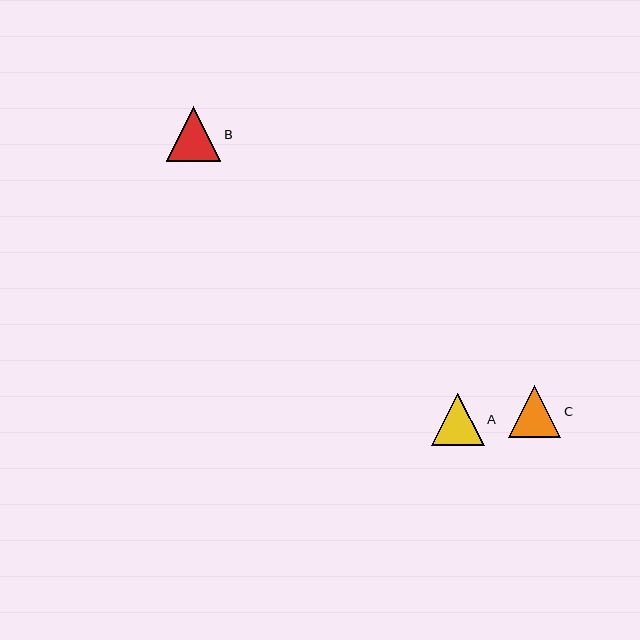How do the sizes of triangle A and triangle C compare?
Triangle A and triangle C are approximately the same size.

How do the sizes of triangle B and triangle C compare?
Triangle B and triangle C are approximately the same size.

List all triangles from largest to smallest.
From largest to smallest: B, A, C.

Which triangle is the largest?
Triangle B is the largest with a size of approximately 54 pixels.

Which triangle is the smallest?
Triangle C is the smallest with a size of approximately 52 pixels.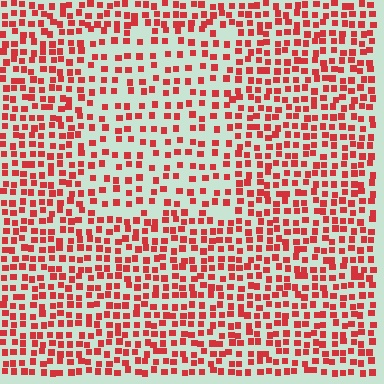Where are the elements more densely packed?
The elements are more densely packed outside the rectangle boundary.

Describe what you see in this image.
The image contains small red elements arranged at two different densities. A rectangle-shaped region is visible where the elements are less densely packed than the surrounding area.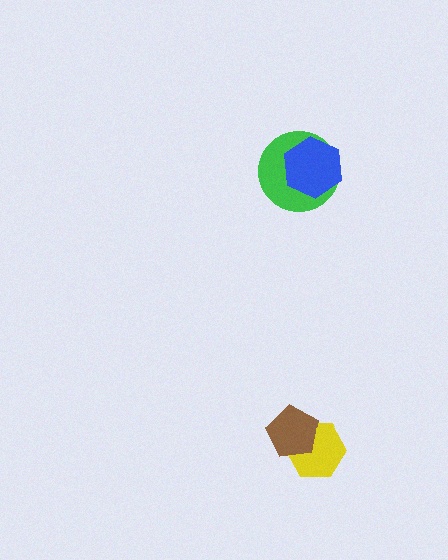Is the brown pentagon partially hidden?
No, no other shape covers it.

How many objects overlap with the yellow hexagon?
1 object overlaps with the yellow hexagon.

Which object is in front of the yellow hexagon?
The brown pentagon is in front of the yellow hexagon.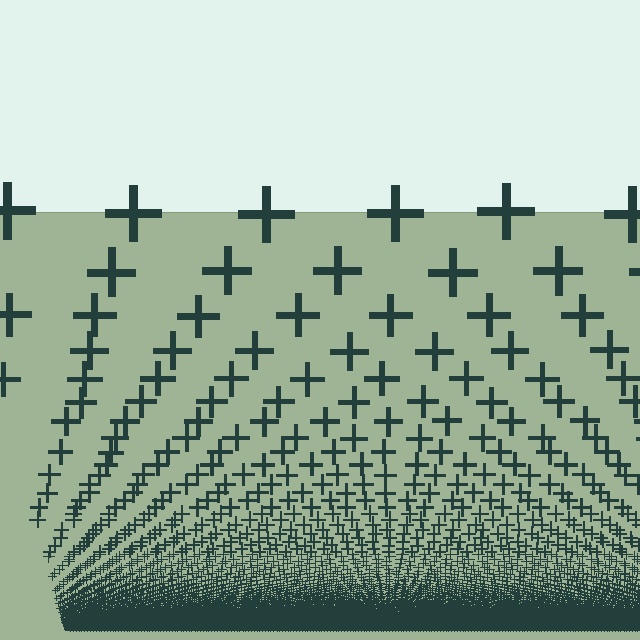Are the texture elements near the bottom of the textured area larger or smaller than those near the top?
Smaller. The gradient is inverted — elements near the bottom are smaller and denser.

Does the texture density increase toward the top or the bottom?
Density increases toward the bottom.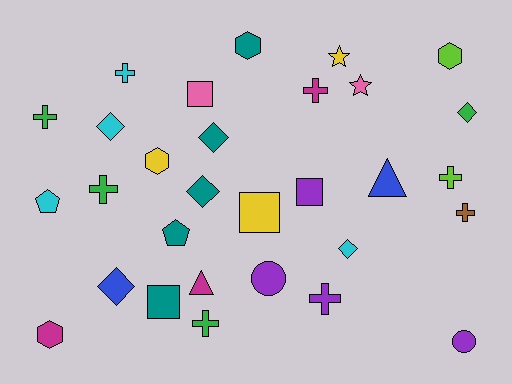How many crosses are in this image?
There are 8 crosses.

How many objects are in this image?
There are 30 objects.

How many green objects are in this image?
There are 4 green objects.